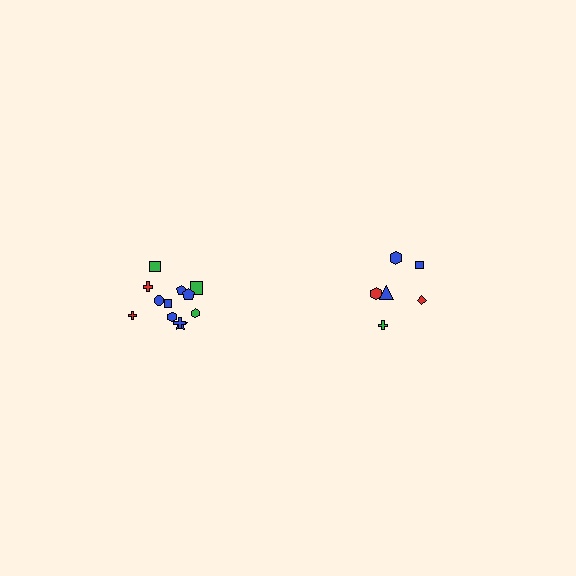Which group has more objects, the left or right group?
The left group.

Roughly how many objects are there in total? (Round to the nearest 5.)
Roughly 20 objects in total.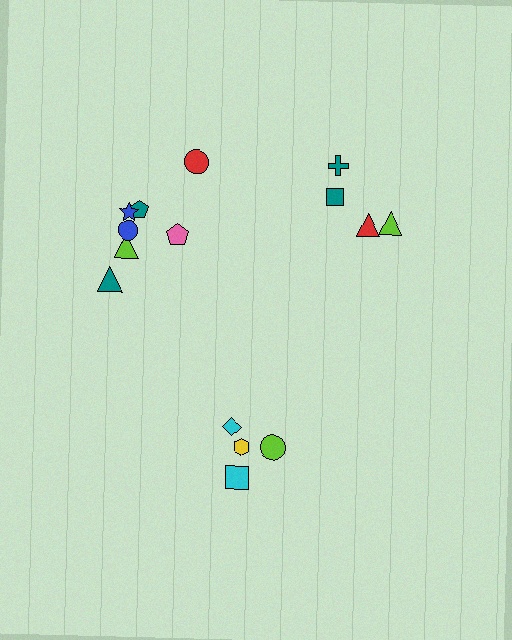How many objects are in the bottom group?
There are 4 objects.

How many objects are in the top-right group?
There are 4 objects.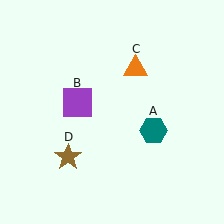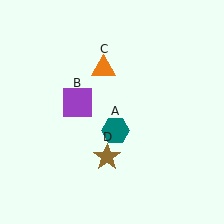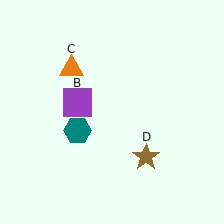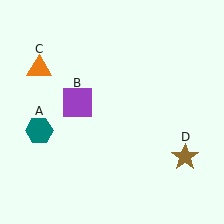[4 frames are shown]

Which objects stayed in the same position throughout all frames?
Purple square (object B) remained stationary.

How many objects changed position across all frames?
3 objects changed position: teal hexagon (object A), orange triangle (object C), brown star (object D).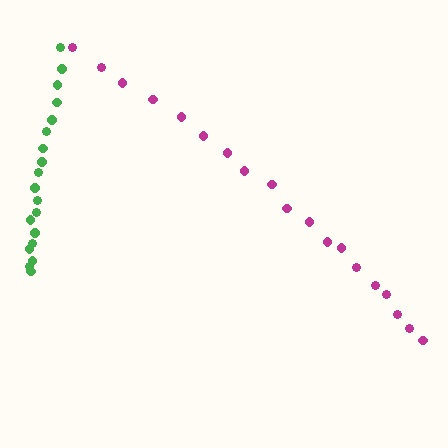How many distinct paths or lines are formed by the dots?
There are 2 distinct paths.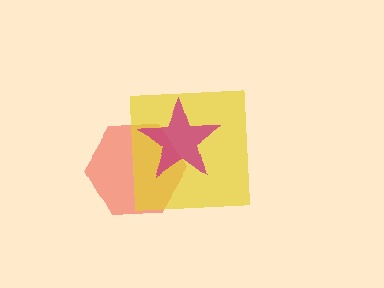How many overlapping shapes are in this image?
There are 3 overlapping shapes in the image.